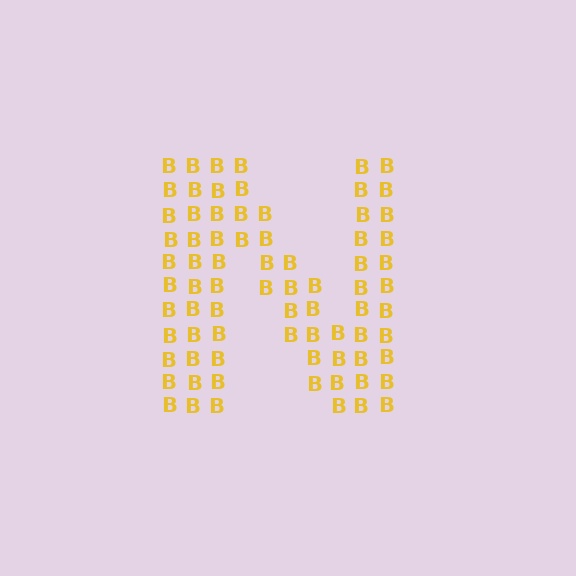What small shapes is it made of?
It is made of small letter B's.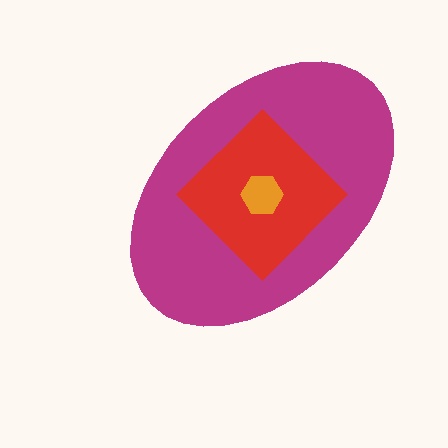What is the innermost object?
The orange hexagon.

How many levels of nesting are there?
3.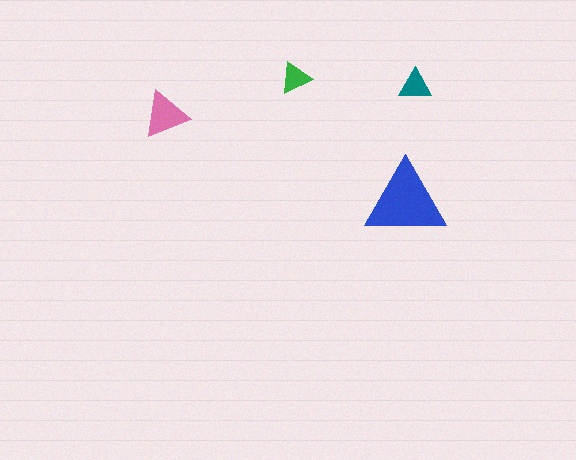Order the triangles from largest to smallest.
the blue one, the pink one, the teal one, the green one.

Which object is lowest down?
The blue triangle is bottommost.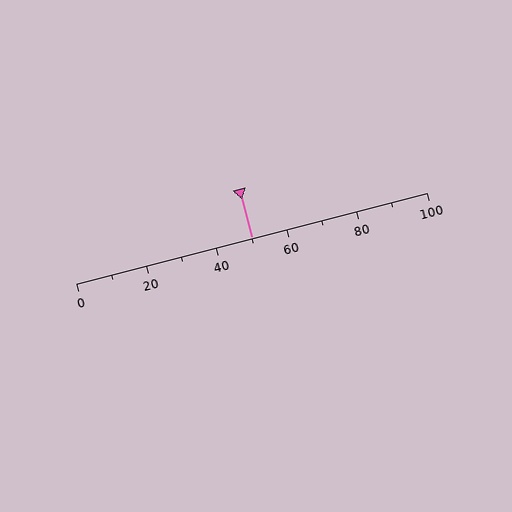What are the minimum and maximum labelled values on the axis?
The axis runs from 0 to 100.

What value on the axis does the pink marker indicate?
The marker indicates approximately 50.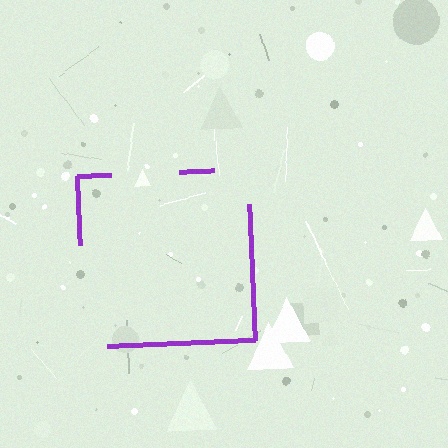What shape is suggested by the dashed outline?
The dashed outline suggests a square.